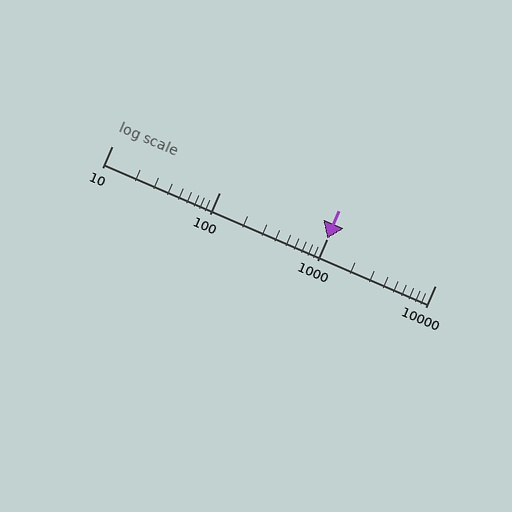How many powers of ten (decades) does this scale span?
The scale spans 3 decades, from 10 to 10000.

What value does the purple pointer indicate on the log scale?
The pointer indicates approximately 1000.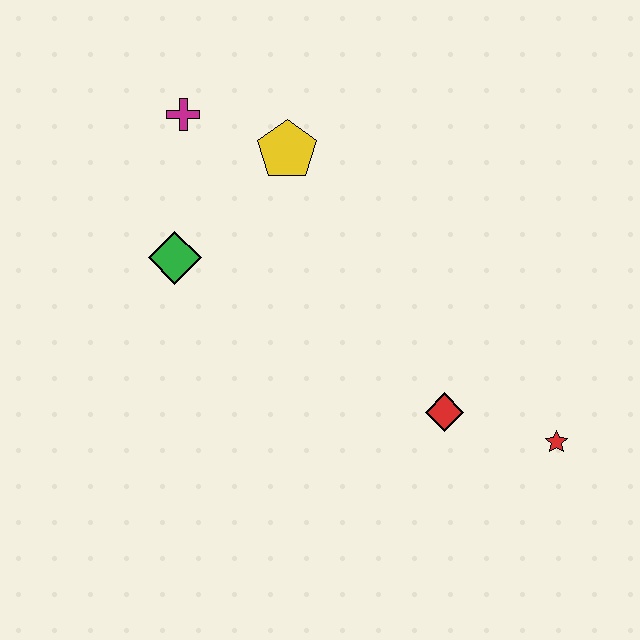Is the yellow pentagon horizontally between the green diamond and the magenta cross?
No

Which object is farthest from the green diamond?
The red star is farthest from the green diamond.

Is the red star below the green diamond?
Yes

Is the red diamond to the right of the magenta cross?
Yes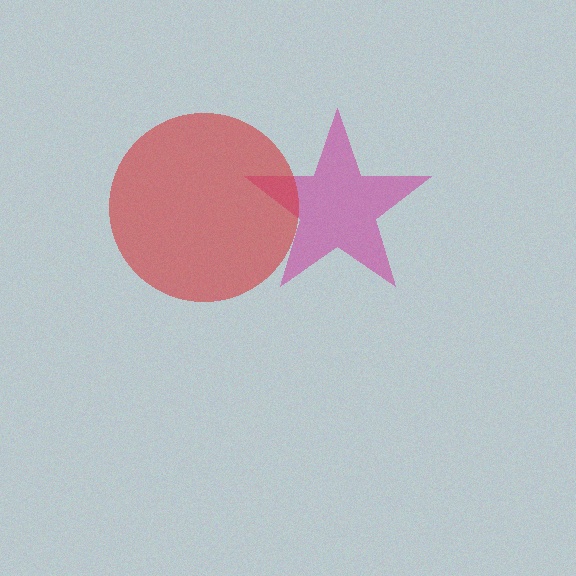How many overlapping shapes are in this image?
There are 2 overlapping shapes in the image.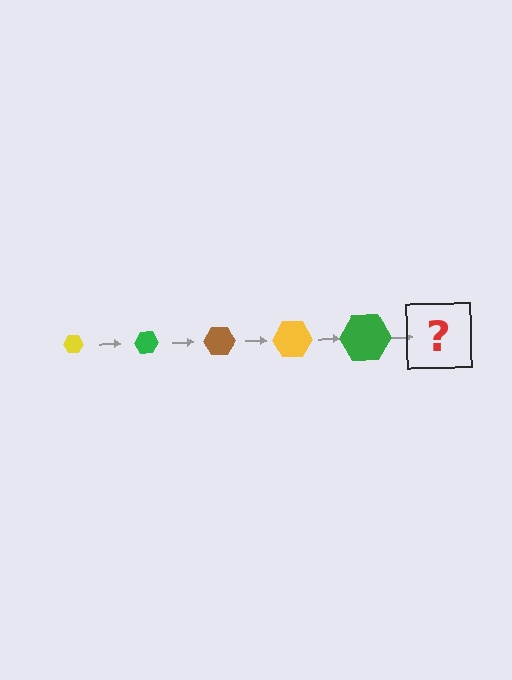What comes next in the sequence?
The next element should be a brown hexagon, larger than the previous one.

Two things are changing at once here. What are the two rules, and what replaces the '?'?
The two rules are that the hexagon grows larger each step and the color cycles through yellow, green, and brown. The '?' should be a brown hexagon, larger than the previous one.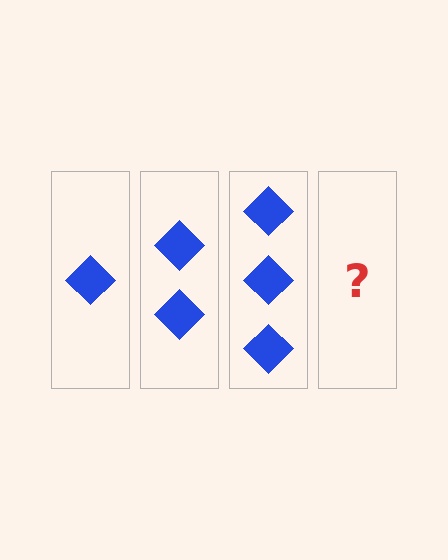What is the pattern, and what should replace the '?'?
The pattern is that each step adds one more diamond. The '?' should be 4 diamonds.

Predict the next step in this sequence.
The next step is 4 diamonds.